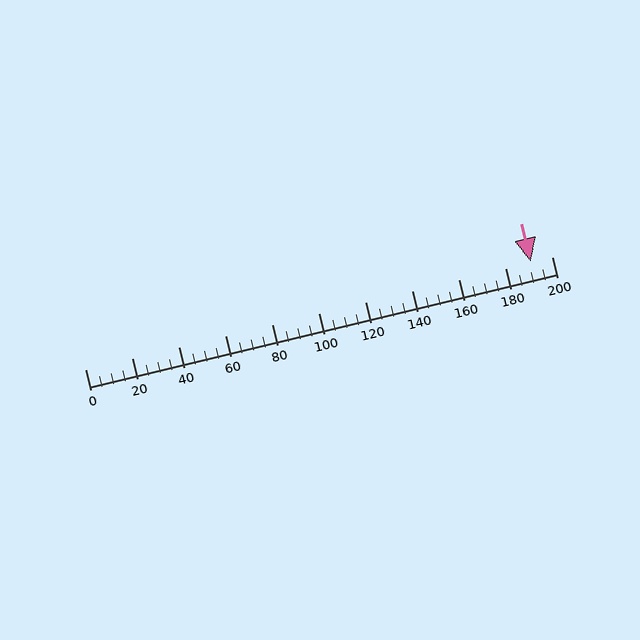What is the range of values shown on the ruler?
The ruler shows values from 0 to 200.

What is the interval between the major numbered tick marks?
The major tick marks are spaced 20 units apart.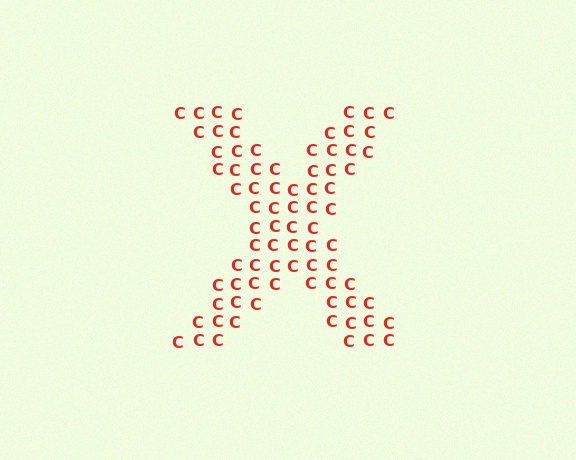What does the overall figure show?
The overall figure shows the letter X.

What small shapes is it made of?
It is made of small letter C's.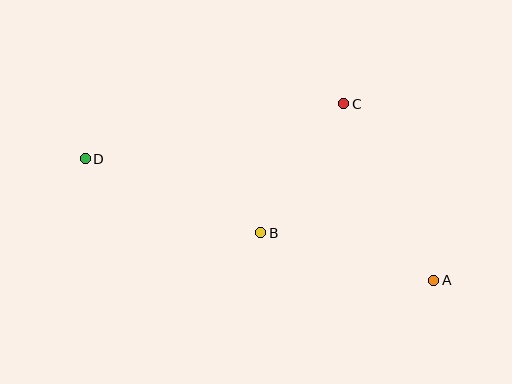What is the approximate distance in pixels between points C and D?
The distance between C and D is approximately 264 pixels.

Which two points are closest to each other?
Points B and C are closest to each other.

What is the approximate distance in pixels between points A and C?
The distance between A and C is approximately 198 pixels.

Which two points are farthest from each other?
Points A and D are farthest from each other.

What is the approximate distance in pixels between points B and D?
The distance between B and D is approximately 190 pixels.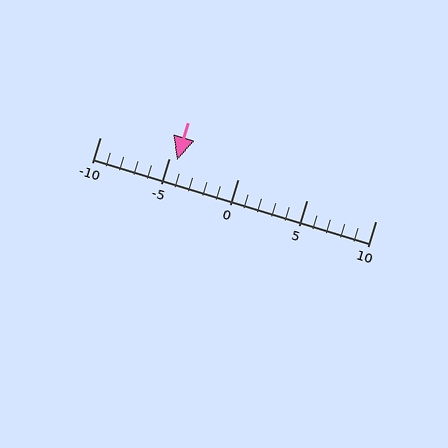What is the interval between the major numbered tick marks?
The major tick marks are spaced 5 units apart.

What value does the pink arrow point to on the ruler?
The pink arrow points to approximately -4.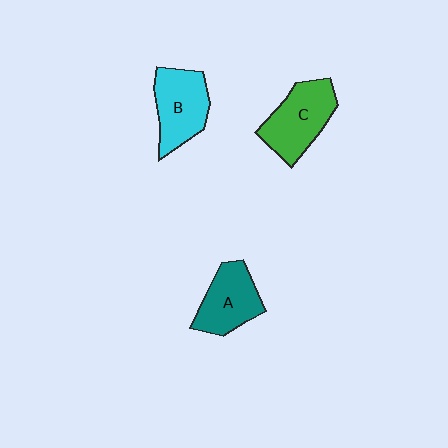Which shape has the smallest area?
Shape A (teal).